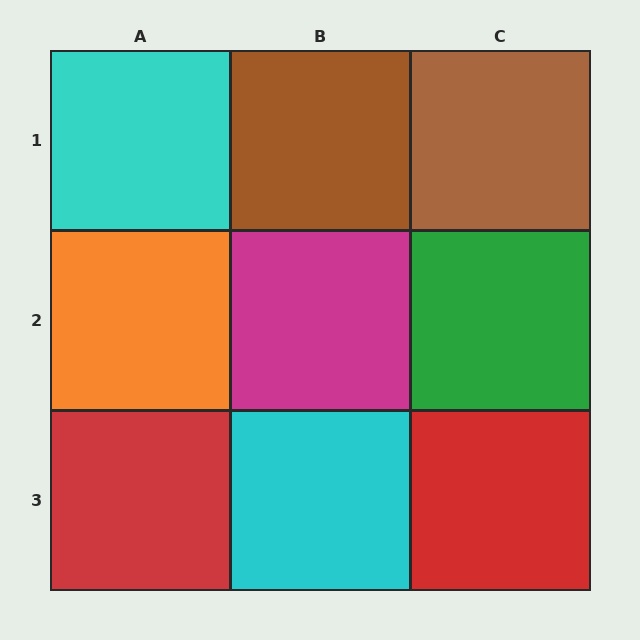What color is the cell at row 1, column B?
Brown.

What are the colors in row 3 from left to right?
Red, cyan, red.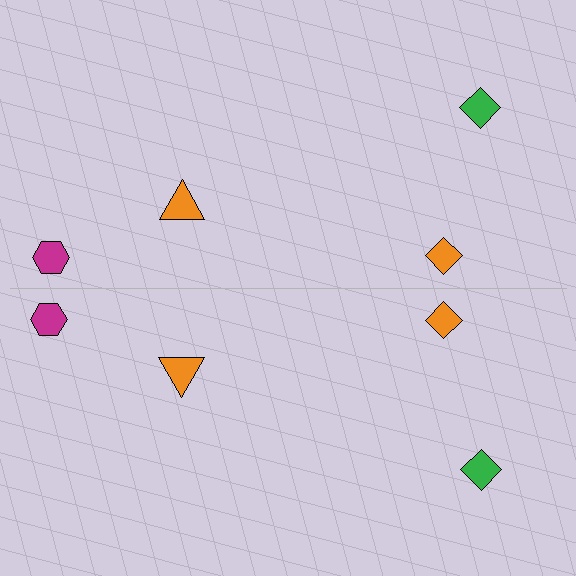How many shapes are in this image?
There are 8 shapes in this image.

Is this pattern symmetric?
Yes, this pattern has bilateral (reflection) symmetry.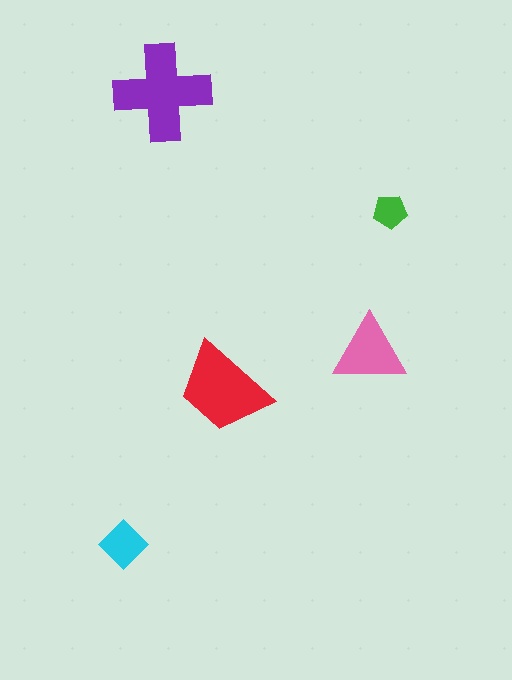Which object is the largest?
The purple cross.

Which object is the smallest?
The green pentagon.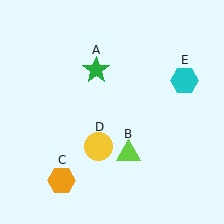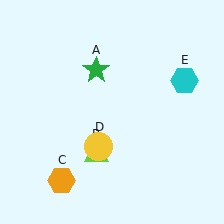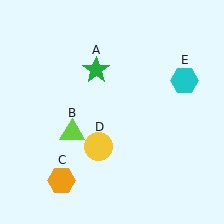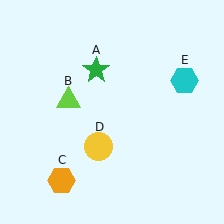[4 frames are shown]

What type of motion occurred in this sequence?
The lime triangle (object B) rotated clockwise around the center of the scene.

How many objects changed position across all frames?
1 object changed position: lime triangle (object B).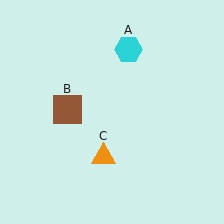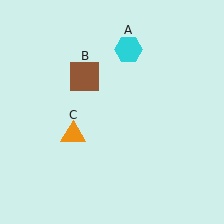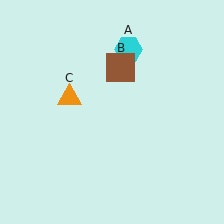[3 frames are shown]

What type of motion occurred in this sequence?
The brown square (object B), orange triangle (object C) rotated clockwise around the center of the scene.